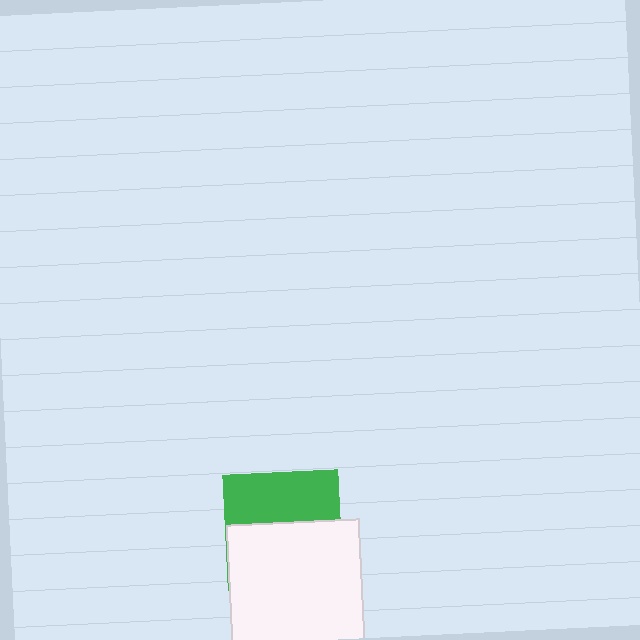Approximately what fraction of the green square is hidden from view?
Roughly 57% of the green square is hidden behind the white square.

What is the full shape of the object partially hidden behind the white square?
The partially hidden object is a green square.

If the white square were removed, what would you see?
You would see the complete green square.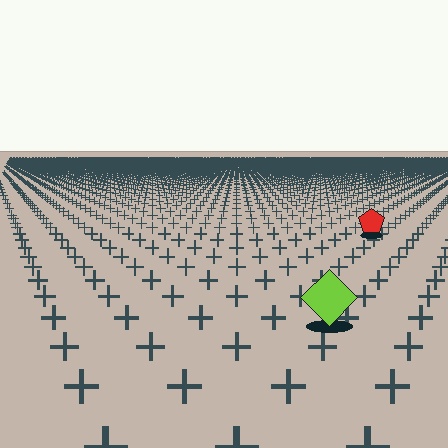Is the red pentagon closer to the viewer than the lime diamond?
No. The lime diamond is closer — you can tell from the texture gradient: the ground texture is coarser near it.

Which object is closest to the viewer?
The lime diamond is closest. The texture marks near it are larger and more spread out.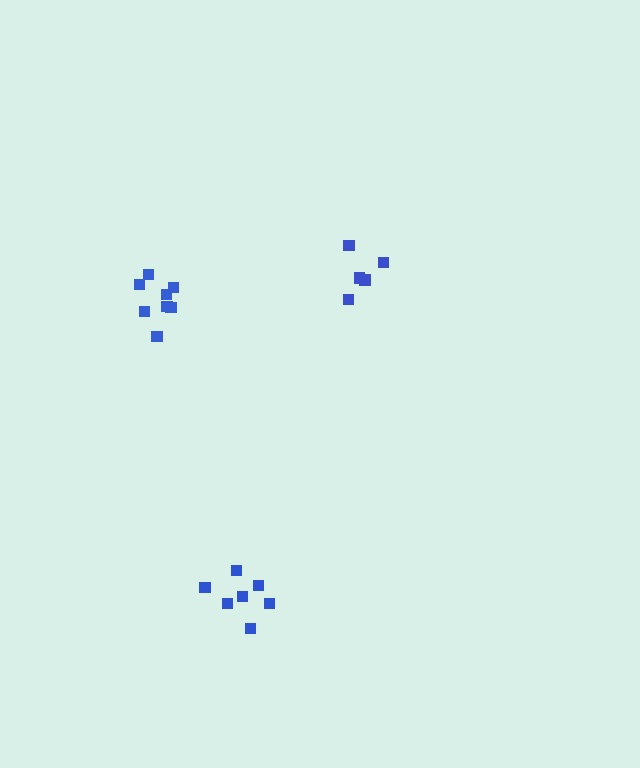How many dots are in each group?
Group 1: 7 dots, Group 2: 8 dots, Group 3: 5 dots (20 total).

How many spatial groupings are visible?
There are 3 spatial groupings.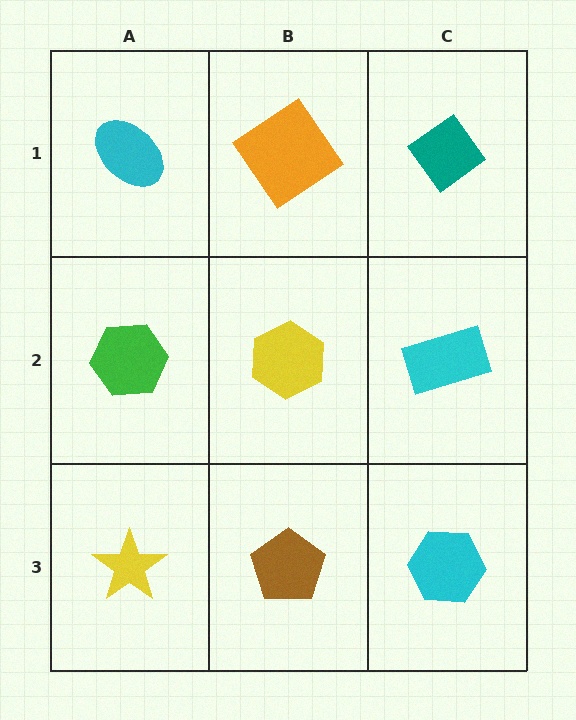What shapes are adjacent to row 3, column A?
A green hexagon (row 2, column A), a brown pentagon (row 3, column B).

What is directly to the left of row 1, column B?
A cyan ellipse.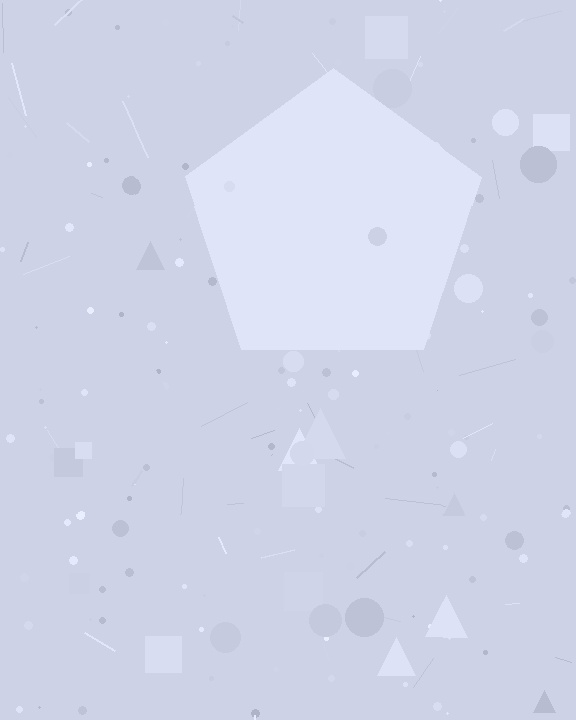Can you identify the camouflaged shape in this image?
The camouflaged shape is a pentagon.